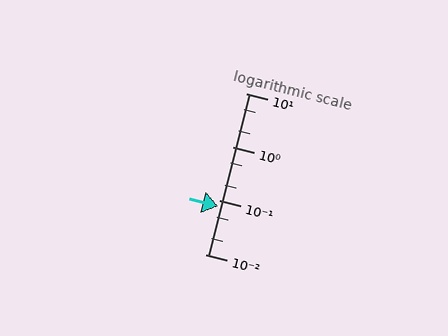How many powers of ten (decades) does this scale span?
The scale spans 3 decades, from 0.01 to 10.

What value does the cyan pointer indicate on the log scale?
The pointer indicates approximately 0.079.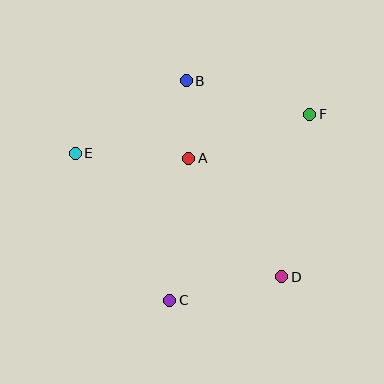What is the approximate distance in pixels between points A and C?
The distance between A and C is approximately 143 pixels.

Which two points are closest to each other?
Points A and B are closest to each other.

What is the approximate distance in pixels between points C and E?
The distance between C and E is approximately 175 pixels.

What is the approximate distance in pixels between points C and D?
The distance between C and D is approximately 115 pixels.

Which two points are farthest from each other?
Points D and E are farthest from each other.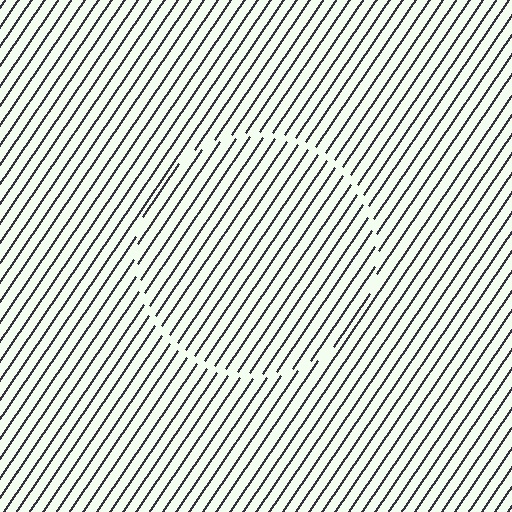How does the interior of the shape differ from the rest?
The interior of the shape contains the same grating, shifted by half a period — the contour is defined by the phase discontinuity where line-ends from the inner and outer gratings abut.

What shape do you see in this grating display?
An illusory circle. The interior of the shape contains the same grating, shifted by half a period — the contour is defined by the phase discontinuity where line-ends from the inner and outer gratings abut.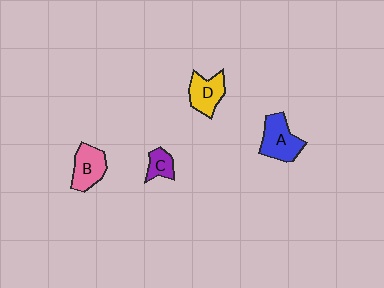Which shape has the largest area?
Shape A (blue).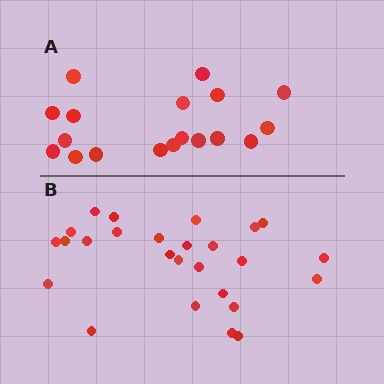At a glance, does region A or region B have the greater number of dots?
Region B (the bottom region) has more dots.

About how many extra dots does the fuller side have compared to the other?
Region B has roughly 8 or so more dots than region A.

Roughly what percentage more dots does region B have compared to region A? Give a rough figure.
About 45% more.